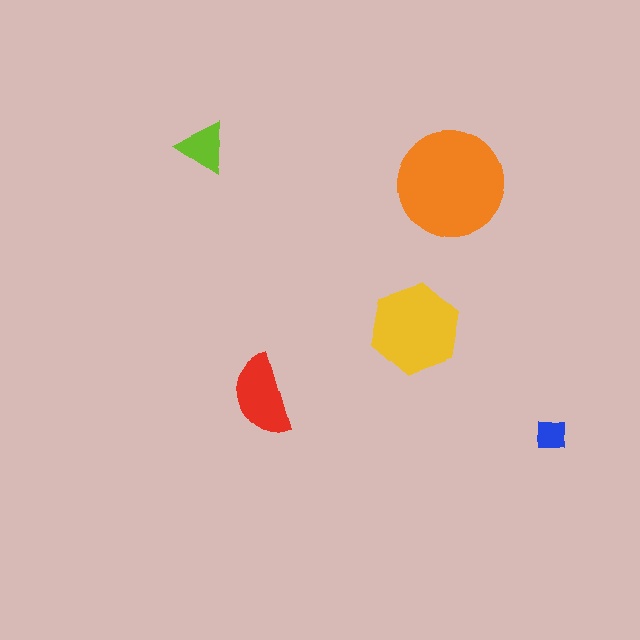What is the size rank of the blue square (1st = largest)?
5th.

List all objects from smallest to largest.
The blue square, the lime triangle, the red semicircle, the yellow hexagon, the orange circle.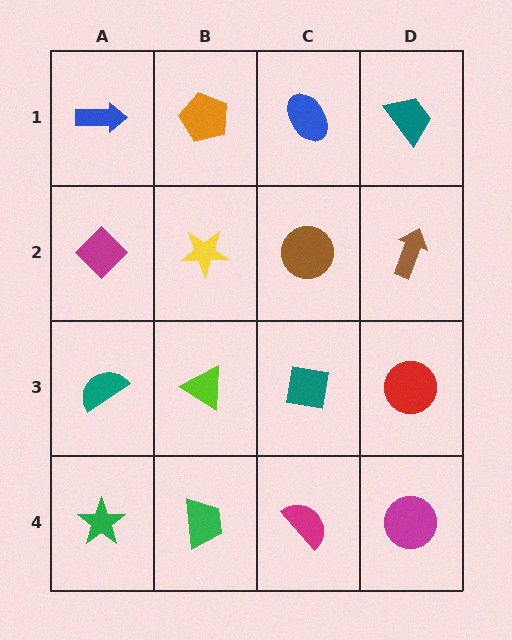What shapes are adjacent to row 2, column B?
An orange pentagon (row 1, column B), a lime triangle (row 3, column B), a magenta diamond (row 2, column A), a brown circle (row 2, column C).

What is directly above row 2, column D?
A teal trapezoid.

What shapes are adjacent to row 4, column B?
A lime triangle (row 3, column B), a green star (row 4, column A), a magenta semicircle (row 4, column C).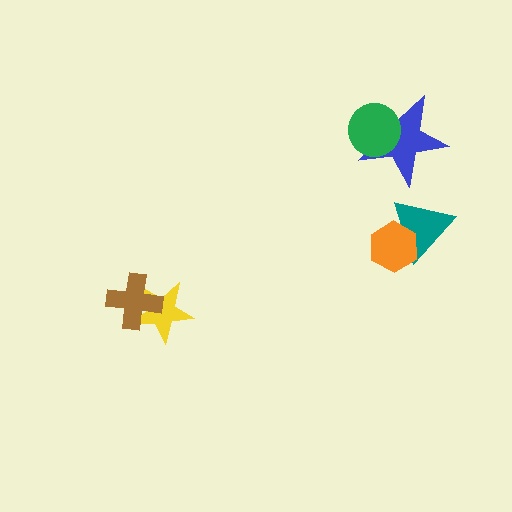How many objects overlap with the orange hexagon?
1 object overlaps with the orange hexagon.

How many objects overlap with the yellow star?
1 object overlaps with the yellow star.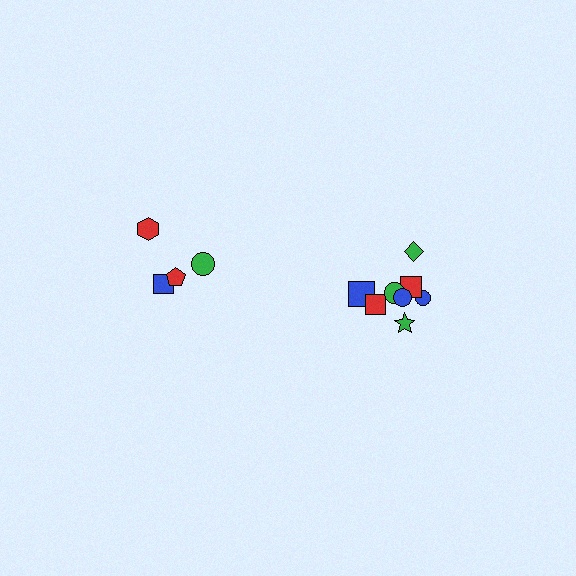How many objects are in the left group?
There are 4 objects.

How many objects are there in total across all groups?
There are 12 objects.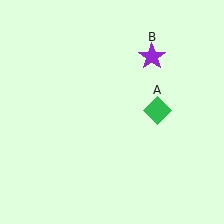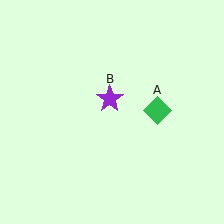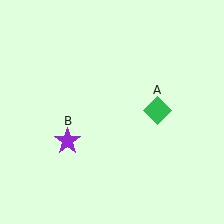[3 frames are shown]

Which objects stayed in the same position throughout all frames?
Green diamond (object A) remained stationary.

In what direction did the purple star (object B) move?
The purple star (object B) moved down and to the left.